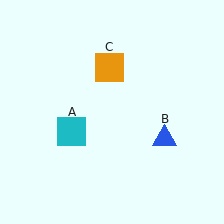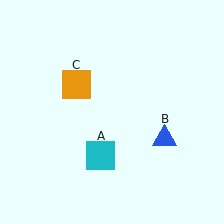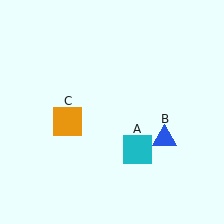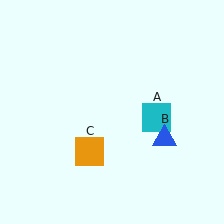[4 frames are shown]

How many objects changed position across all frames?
2 objects changed position: cyan square (object A), orange square (object C).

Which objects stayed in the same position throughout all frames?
Blue triangle (object B) remained stationary.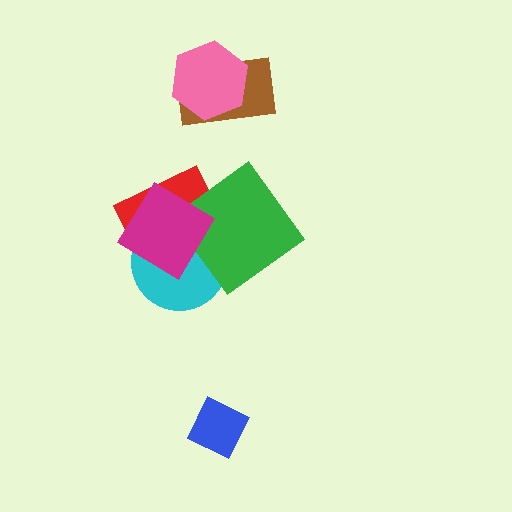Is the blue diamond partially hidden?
No, no other shape covers it.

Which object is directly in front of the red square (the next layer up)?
The cyan circle is directly in front of the red square.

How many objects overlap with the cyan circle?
3 objects overlap with the cyan circle.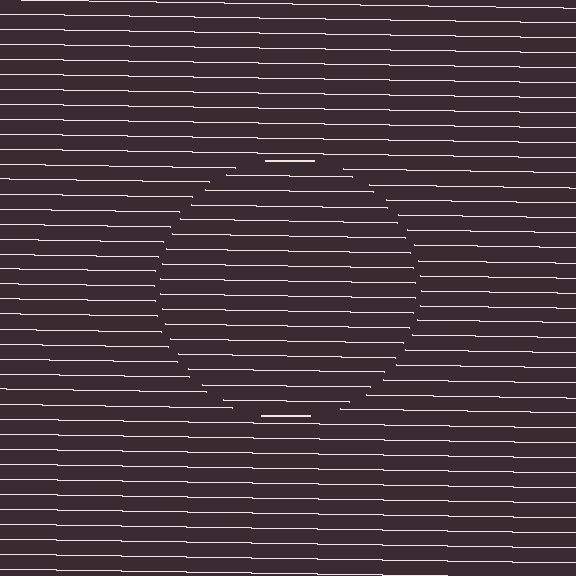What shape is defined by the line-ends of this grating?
An illusory circle. The interior of the shape contains the same grating, shifted by half a period — the contour is defined by the phase discontinuity where line-ends from the inner and outer gratings abut.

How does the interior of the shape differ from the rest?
The interior of the shape contains the same grating, shifted by half a period — the contour is defined by the phase discontinuity where line-ends from the inner and outer gratings abut.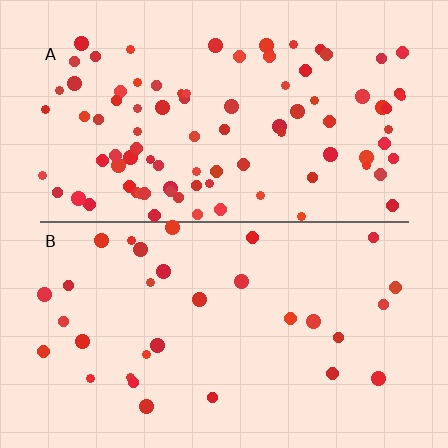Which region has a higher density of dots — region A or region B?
A (the top).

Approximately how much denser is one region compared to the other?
Approximately 2.9× — region A over region B.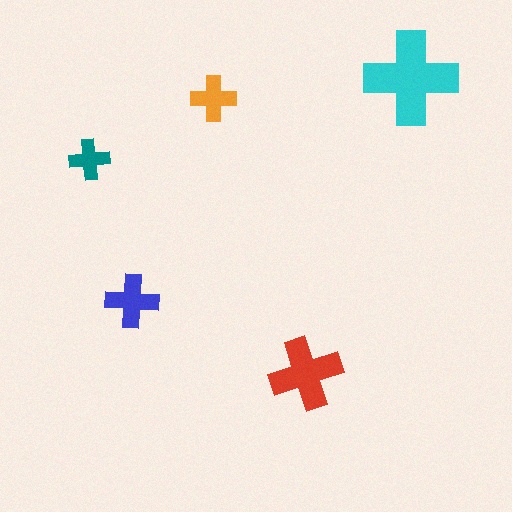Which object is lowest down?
The red cross is bottommost.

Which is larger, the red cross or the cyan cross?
The cyan one.